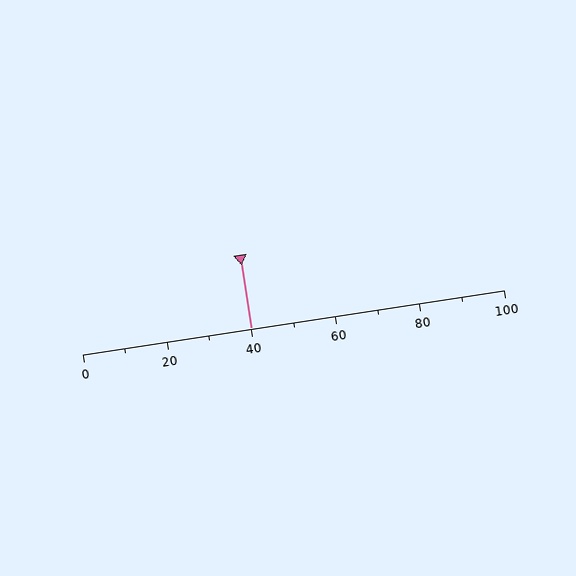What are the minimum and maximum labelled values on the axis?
The axis runs from 0 to 100.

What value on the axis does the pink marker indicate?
The marker indicates approximately 40.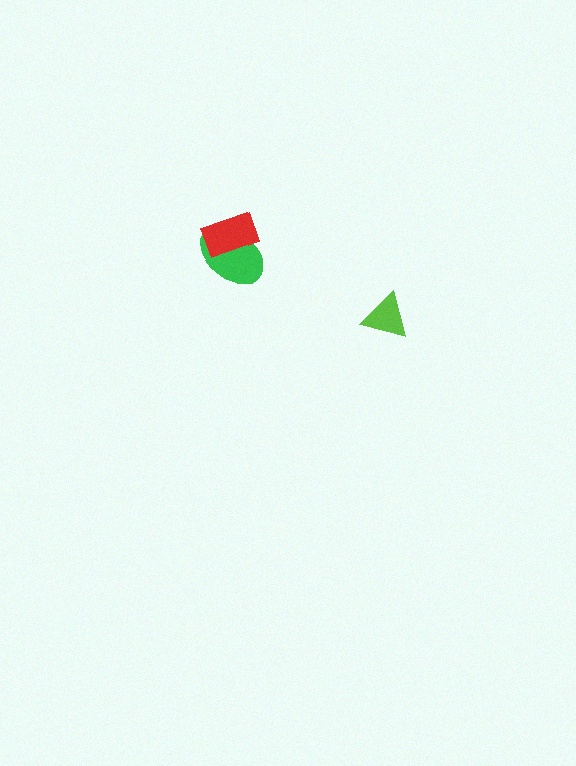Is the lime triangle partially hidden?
No, no other shape covers it.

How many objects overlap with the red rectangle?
1 object overlaps with the red rectangle.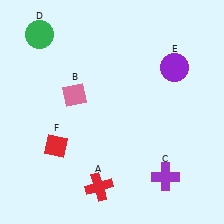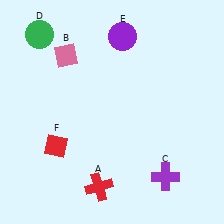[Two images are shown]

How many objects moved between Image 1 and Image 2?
2 objects moved between the two images.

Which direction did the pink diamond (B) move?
The pink diamond (B) moved up.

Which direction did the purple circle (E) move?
The purple circle (E) moved left.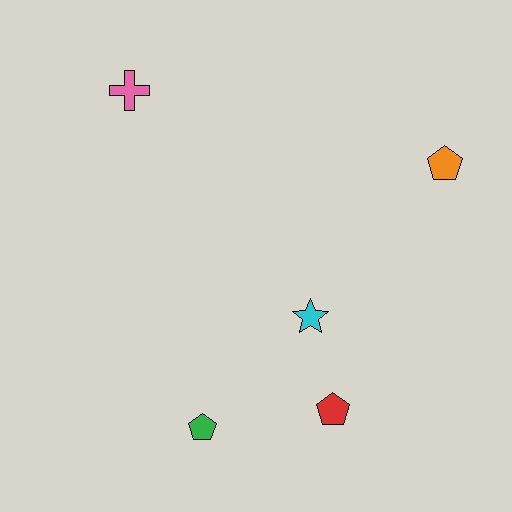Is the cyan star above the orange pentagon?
No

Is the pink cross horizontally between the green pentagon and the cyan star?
No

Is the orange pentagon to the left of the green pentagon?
No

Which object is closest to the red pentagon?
The cyan star is closest to the red pentagon.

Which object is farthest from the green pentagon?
The orange pentagon is farthest from the green pentagon.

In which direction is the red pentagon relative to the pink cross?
The red pentagon is below the pink cross.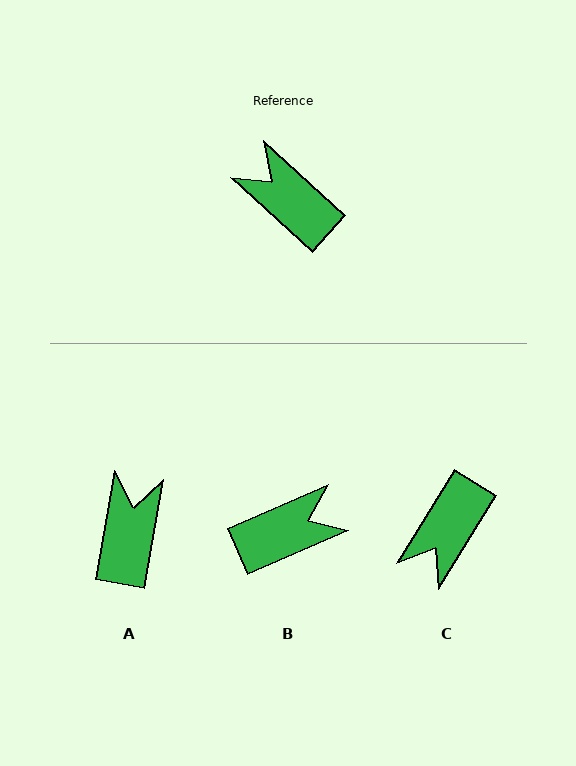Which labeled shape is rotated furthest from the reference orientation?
B, about 114 degrees away.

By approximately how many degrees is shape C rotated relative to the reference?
Approximately 101 degrees counter-clockwise.